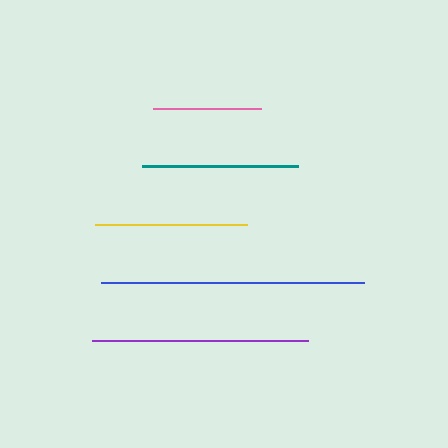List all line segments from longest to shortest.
From longest to shortest: blue, purple, teal, yellow, pink.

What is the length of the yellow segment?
The yellow segment is approximately 151 pixels long.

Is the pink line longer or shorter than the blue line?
The blue line is longer than the pink line.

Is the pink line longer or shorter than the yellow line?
The yellow line is longer than the pink line.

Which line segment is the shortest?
The pink line is the shortest at approximately 108 pixels.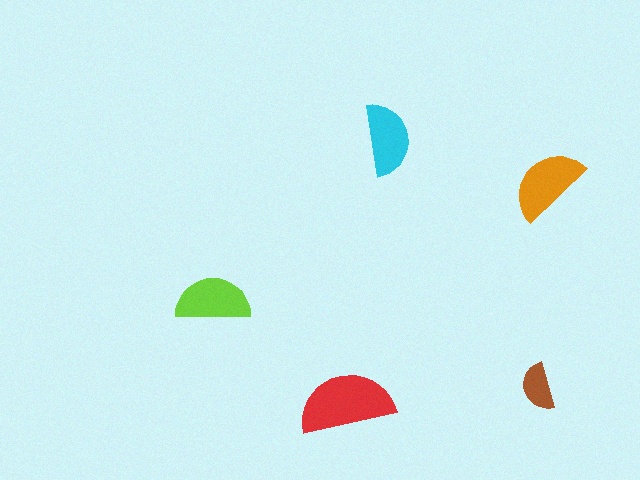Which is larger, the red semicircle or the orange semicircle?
The red one.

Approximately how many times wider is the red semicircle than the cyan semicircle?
About 1.5 times wider.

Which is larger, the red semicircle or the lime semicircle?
The red one.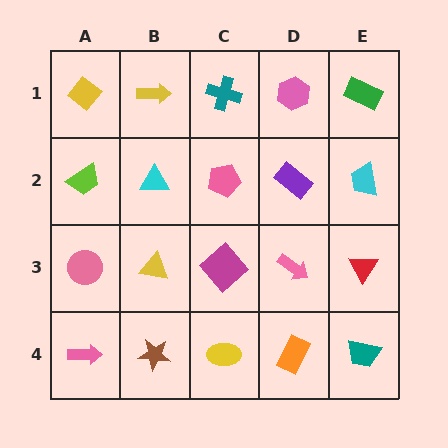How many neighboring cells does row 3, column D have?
4.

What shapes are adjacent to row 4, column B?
A yellow triangle (row 3, column B), a pink arrow (row 4, column A), a yellow ellipse (row 4, column C).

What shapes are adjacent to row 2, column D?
A pink hexagon (row 1, column D), a pink arrow (row 3, column D), a pink pentagon (row 2, column C), a cyan trapezoid (row 2, column E).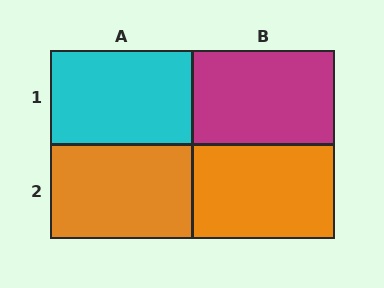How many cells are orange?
2 cells are orange.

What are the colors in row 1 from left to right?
Cyan, magenta.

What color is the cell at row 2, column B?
Orange.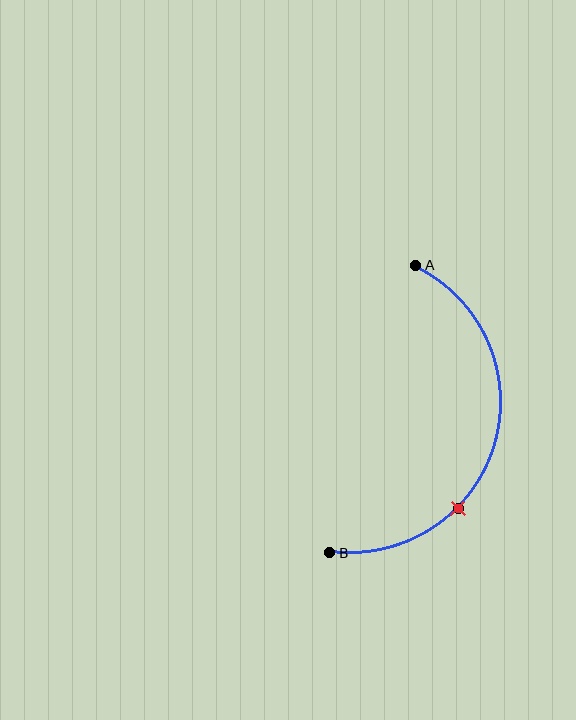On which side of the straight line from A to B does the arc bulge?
The arc bulges to the right of the straight line connecting A and B.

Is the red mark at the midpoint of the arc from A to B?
No. The red mark lies on the arc but is closer to endpoint B. The arc midpoint would be at the point on the curve equidistant along the arc from both A and B.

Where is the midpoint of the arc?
The arc midpoint is the point on the curve farthest from the straight line joining A and B. It sits to the right of that line.